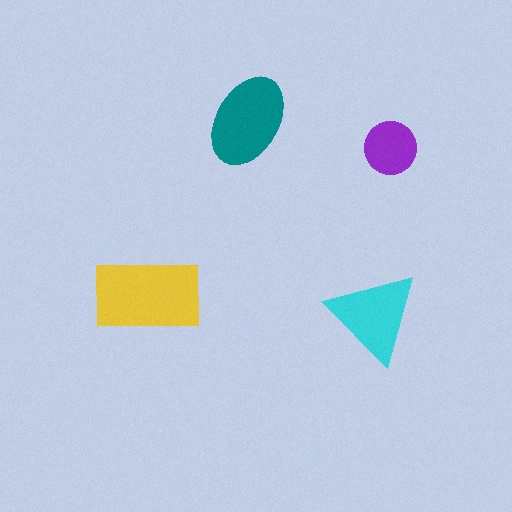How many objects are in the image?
There are 4 objects in the image.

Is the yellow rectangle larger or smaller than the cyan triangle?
Larger.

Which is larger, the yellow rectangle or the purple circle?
The yellow rectangle.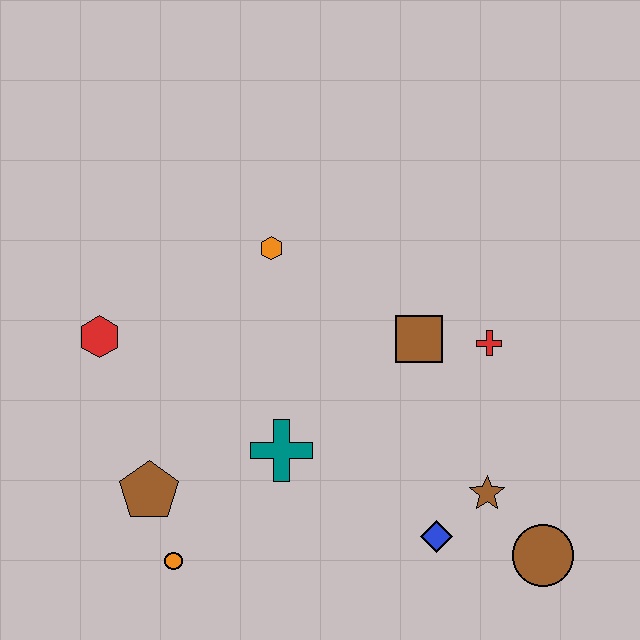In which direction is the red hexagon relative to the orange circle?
The red hexagon is above the orange circle.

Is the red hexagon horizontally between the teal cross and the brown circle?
No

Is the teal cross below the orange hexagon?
Yes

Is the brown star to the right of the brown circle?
No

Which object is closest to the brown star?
The blue diamond is closest to the brown star.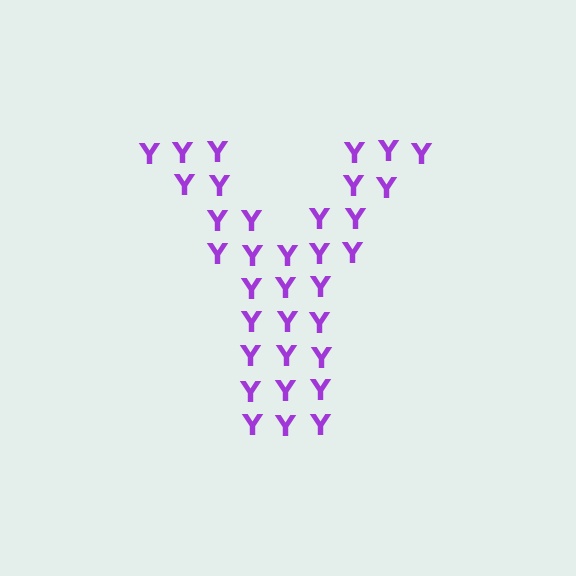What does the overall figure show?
The overall figure shows the letter Y.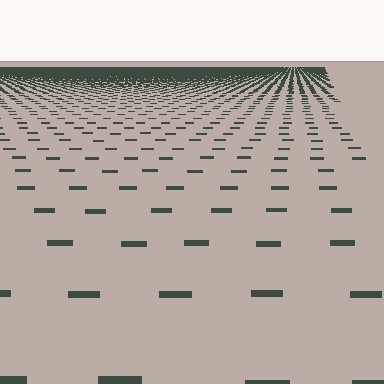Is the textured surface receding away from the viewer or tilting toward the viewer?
The surface is receding away from the viewer. Texture elements get smaller and denser toward the top.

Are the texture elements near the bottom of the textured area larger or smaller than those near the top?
Larger. Near the bottom, elements are closer to the viewer and appear at a bigger on-screen size.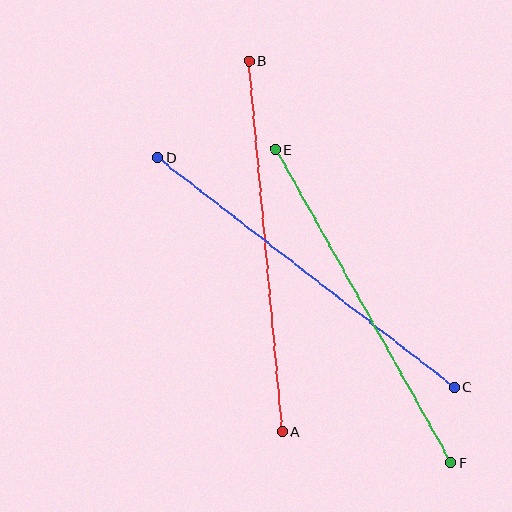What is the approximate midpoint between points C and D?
The midpoint is at approximately (306, 272) pixels.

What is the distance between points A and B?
The distance is approximately 372 pixels.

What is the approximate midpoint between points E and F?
The midpoint is at approximately (363, 306) pixels.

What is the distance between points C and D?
The distance is approximately 375 pixels.